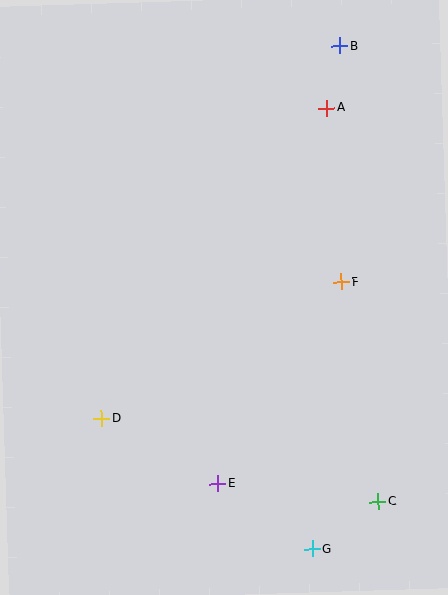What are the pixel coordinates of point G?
Point G is at (312, 549).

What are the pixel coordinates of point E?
Point E is at (217, 484).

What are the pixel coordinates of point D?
Point D is at (101, 419).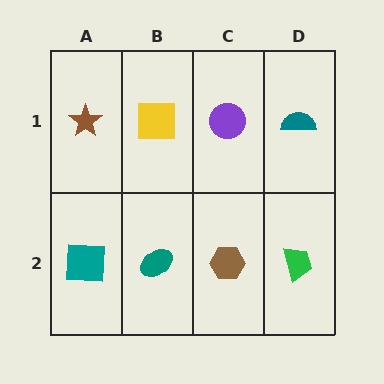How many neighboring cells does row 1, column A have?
2.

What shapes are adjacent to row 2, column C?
A purple circle (row 1, column C), a teal ellipse (row 2, column B), a green trapezoid (row 2, column D).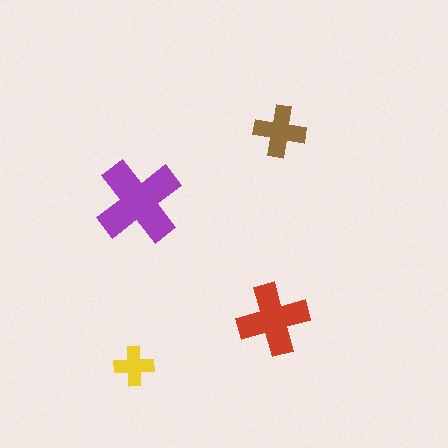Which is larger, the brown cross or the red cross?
The red one.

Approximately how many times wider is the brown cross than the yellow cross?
About 1.5 times wider.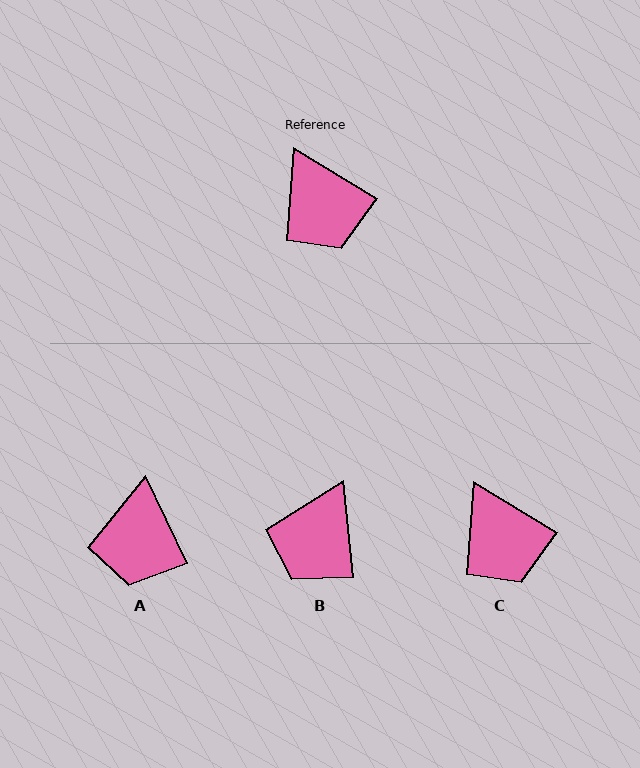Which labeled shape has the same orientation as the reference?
C.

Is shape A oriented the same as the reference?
No, it is off by about 34 degrees.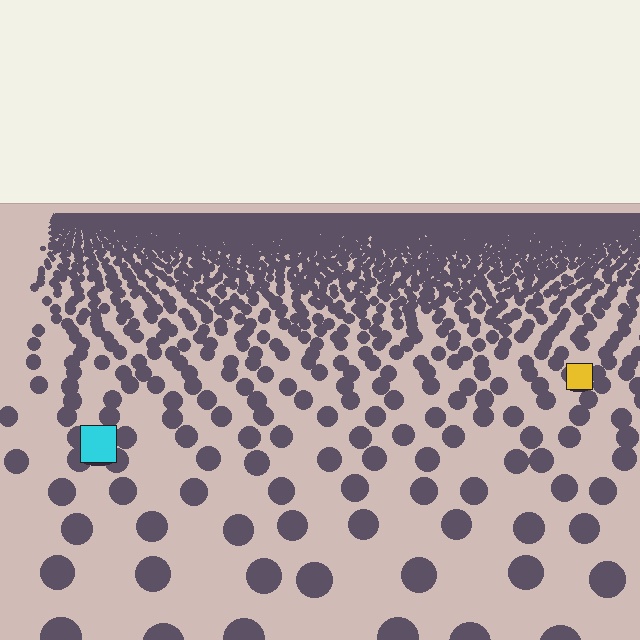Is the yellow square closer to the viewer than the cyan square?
No. The cyan square is closer — you can tell from the texture gradient: the ground texture is coarser near it.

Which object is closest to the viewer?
The cyan square is closest. The texture marks near it are larger and more spread out.